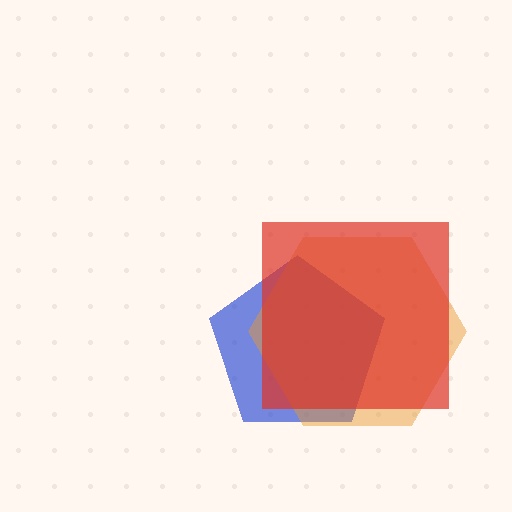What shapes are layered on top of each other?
The layered shapes are: a blue pentagon, an orange hexagon, a red square.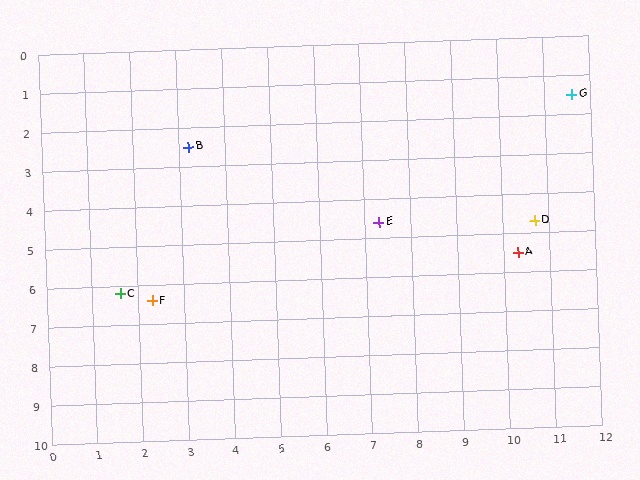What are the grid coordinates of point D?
Point D is at approximately (10.7, 4.7).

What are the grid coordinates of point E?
Point E is at approximately (7.3, 4.6).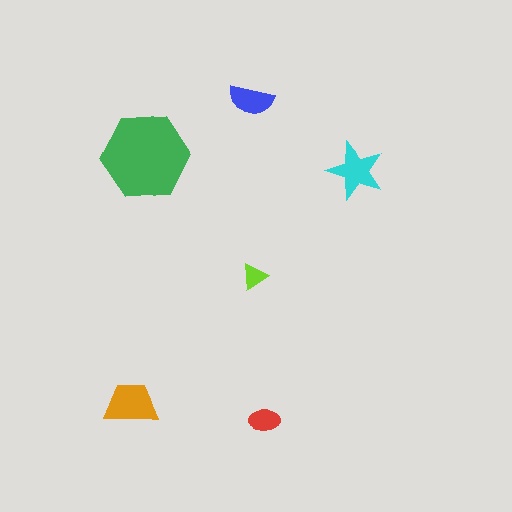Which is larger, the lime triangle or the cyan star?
The cyan star.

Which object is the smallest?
The lime triangle.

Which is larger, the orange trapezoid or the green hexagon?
The green hexagon.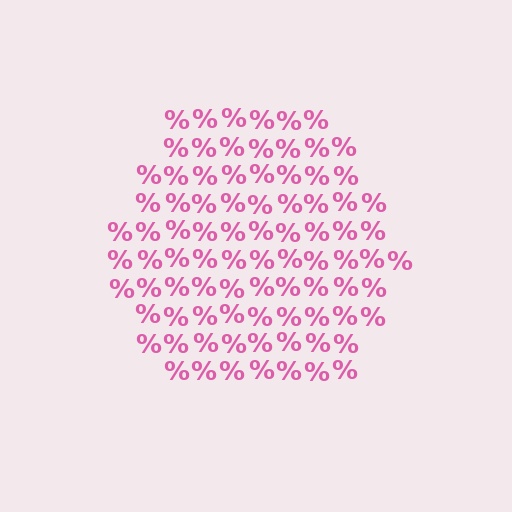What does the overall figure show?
The overall figure shows a hexagon.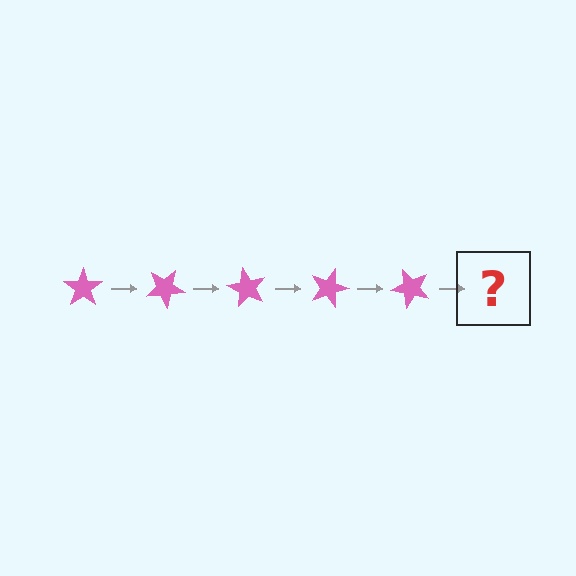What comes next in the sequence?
The next element should be a pink star rotated 150 degrees.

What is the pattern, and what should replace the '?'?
The pattern is that the star rotates 30 degrees each step. The '?' should be a pink star rotated 150 degrees.